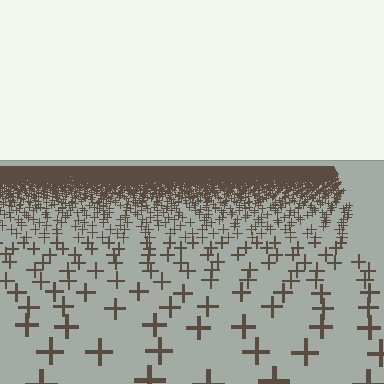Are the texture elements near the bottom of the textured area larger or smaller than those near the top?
Larger. Near the bottom, elements are closer to the viewer and appear at a bigger on-screen size.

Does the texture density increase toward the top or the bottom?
Density increases toward the top.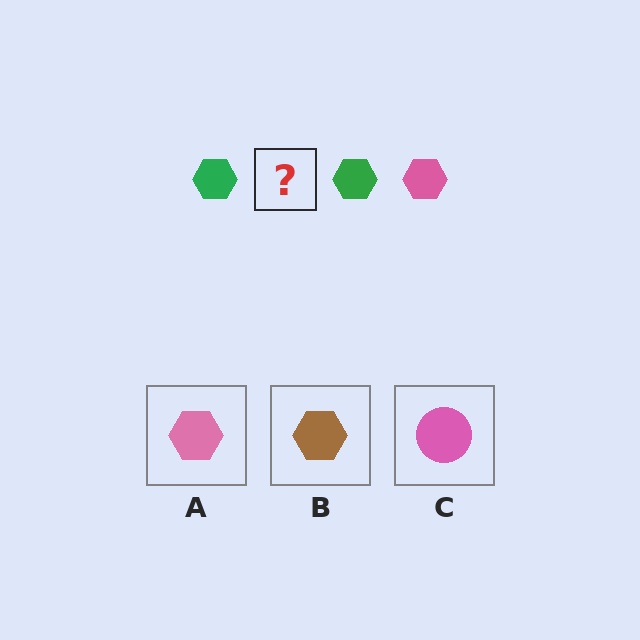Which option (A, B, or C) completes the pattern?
A.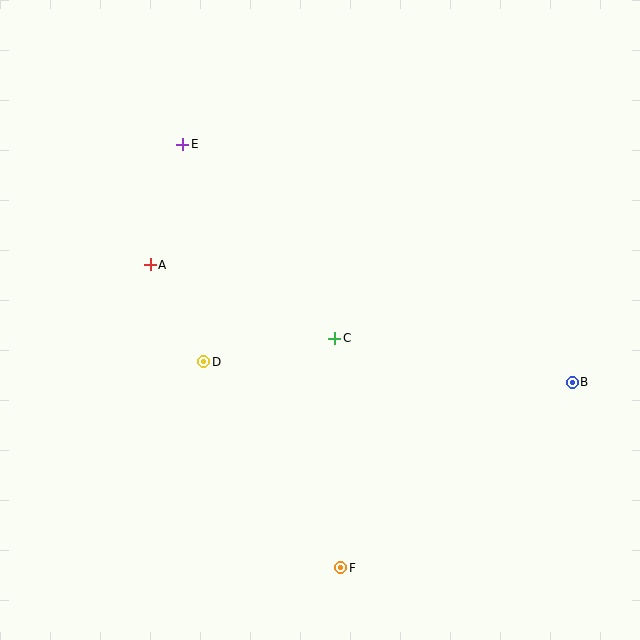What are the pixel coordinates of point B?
Point B is at (572, 382).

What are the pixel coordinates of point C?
Point C is at (335, 338).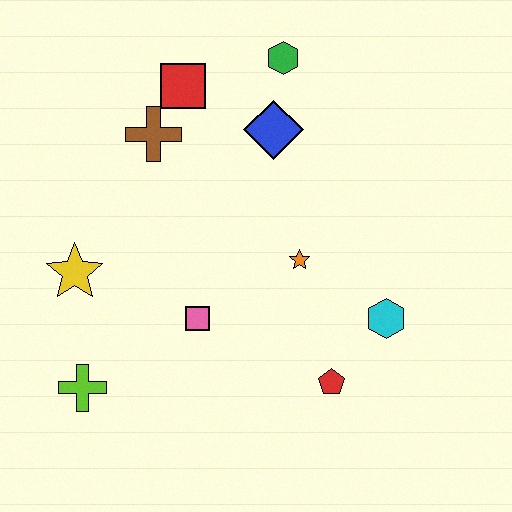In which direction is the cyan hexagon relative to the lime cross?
The cyan hexagon is to the right of the lime cross.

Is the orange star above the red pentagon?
Yes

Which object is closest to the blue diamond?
The green hexagon is closest to the blue diamond.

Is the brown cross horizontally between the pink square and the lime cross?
Yes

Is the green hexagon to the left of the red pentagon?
Yes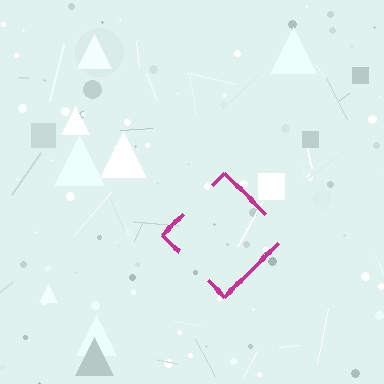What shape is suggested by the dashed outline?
The dashed outline suggests a diamond.